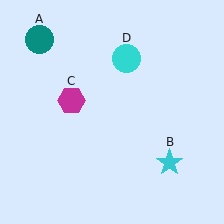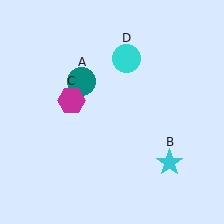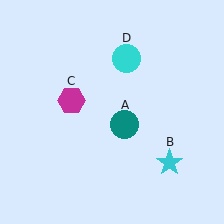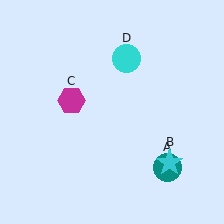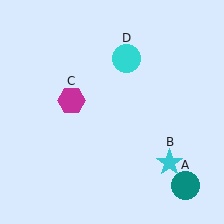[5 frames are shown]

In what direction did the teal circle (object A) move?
The teal circle (object A) moved down and to the right.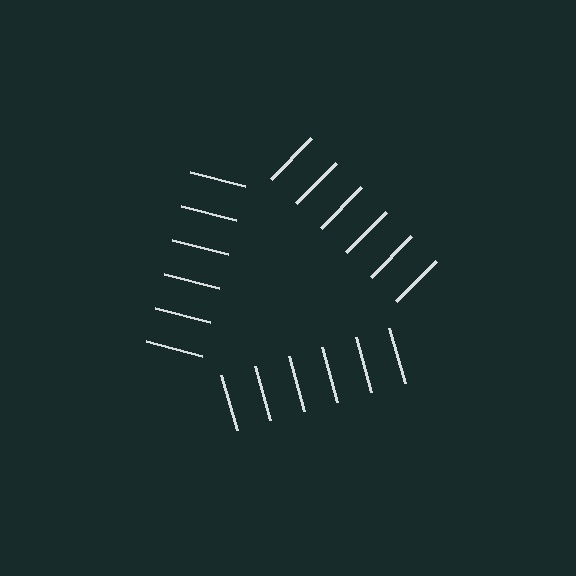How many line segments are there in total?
18 — 6 along each of the 3 edges.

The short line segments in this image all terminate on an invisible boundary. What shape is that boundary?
An illusory triangle — the line segments terminate on its edges but no continuous stroke is drawn.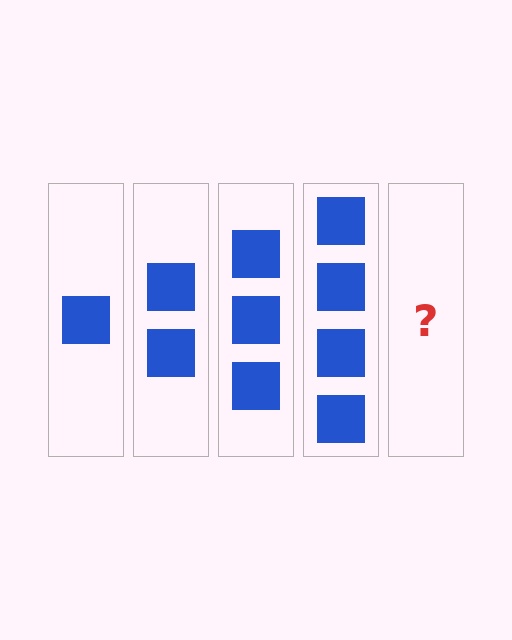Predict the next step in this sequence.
The next step is 5 squares.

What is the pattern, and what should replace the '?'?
The pattern is that each step adds one more square. The '?' should be 5 squares.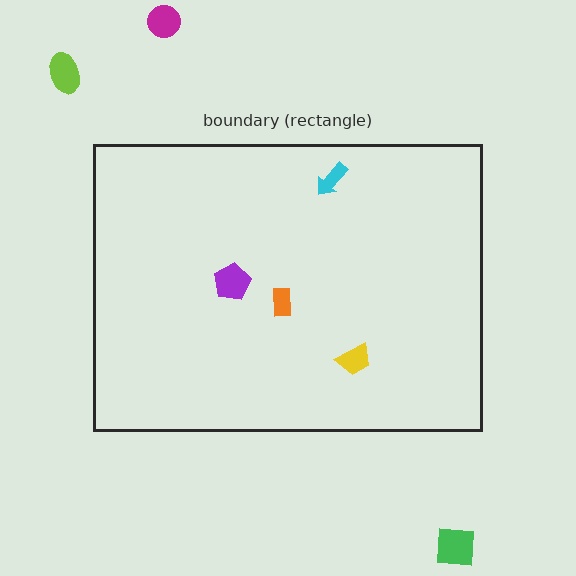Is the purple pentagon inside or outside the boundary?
Inside.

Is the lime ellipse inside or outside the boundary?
Outside.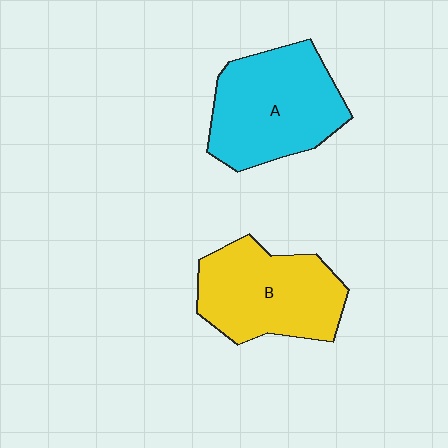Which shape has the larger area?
Shape A (cyan).